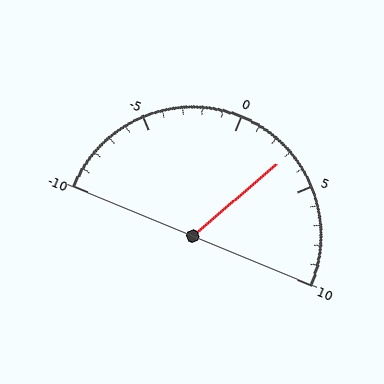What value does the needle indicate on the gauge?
The needle indicates approximately 3.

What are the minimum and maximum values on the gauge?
The gauge ranges from -10 to 10.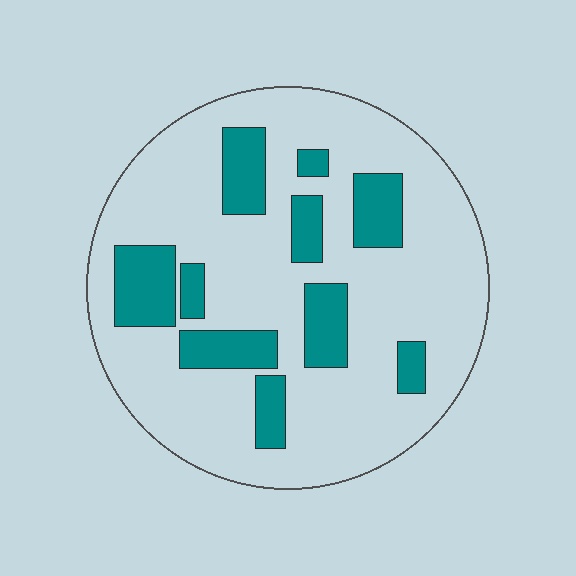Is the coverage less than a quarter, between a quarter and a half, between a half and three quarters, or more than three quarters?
Less than a quarter.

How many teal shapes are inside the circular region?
10.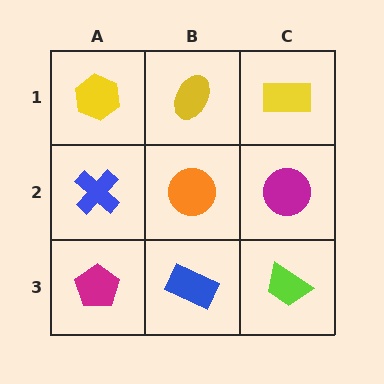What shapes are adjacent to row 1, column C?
A magenta circle (row 2, column C), a yellow ellipse (row 1, column B).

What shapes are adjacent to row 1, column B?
An orange circle (row 2, column B), a yellow hexagon (row 1, column A), a yellow rectangle (row 1, column C).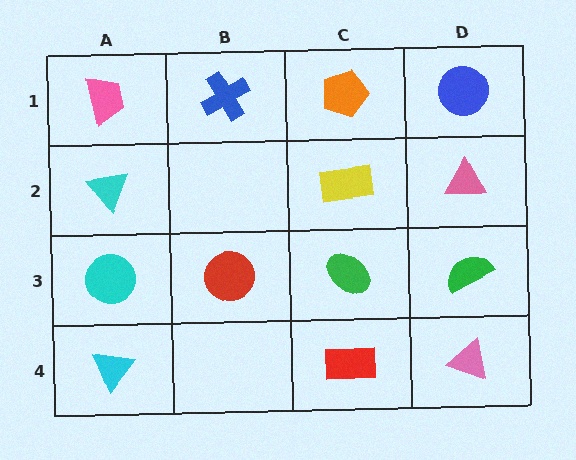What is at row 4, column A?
A cyan triangle.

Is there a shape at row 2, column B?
No, that cell is empty.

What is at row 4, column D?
A pink triangle.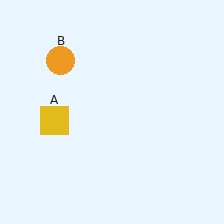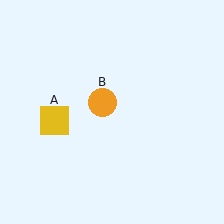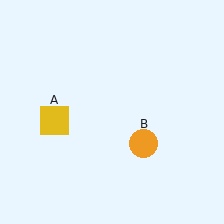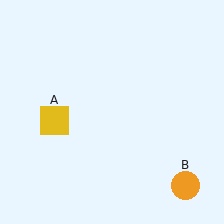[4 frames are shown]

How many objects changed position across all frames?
1 object changed position: orange circle (object B).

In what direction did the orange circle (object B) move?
The orange circle (object B) moved down and to the right.